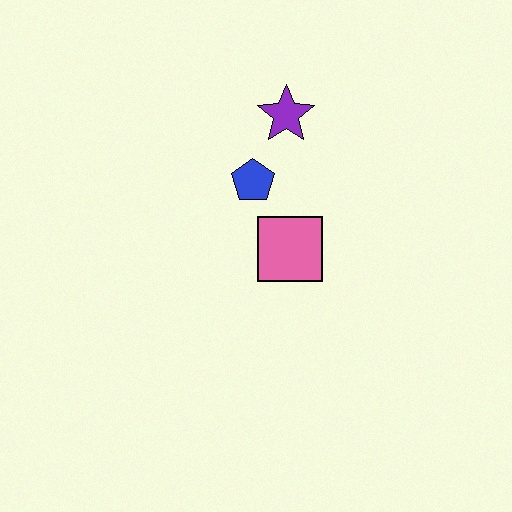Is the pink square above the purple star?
No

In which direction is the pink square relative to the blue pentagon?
The pink square is below the blue pentagon.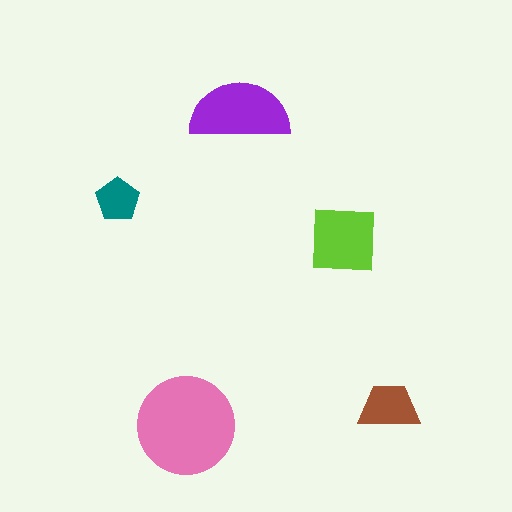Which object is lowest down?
The pink circle is bottommost.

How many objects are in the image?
There are 5 objects in the image.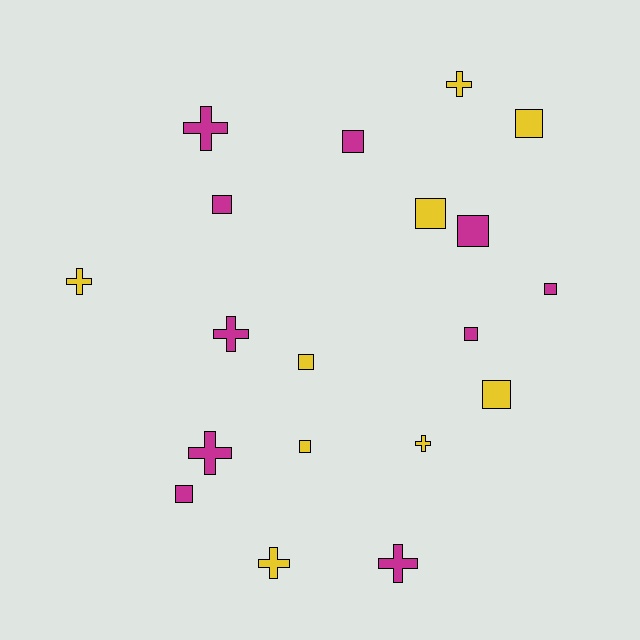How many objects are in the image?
There are 19 objects.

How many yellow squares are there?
There are 5 yellow squares.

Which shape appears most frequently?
Square, with 11 objects.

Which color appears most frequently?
Magenta, with 10 objects.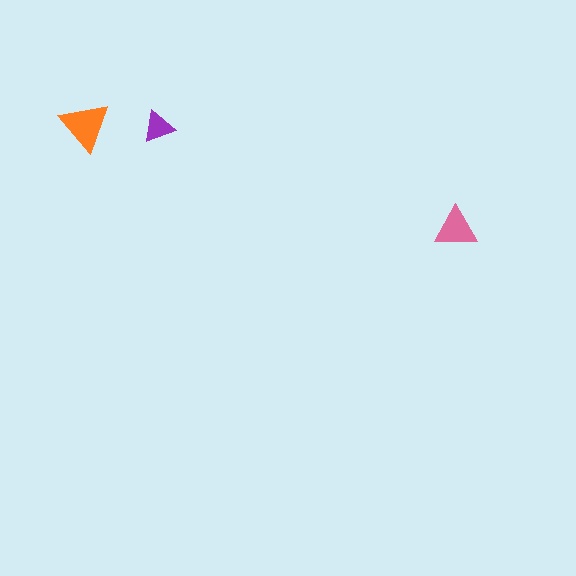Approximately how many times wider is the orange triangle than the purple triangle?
About 1.5 times wider.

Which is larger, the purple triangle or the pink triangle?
The pink one.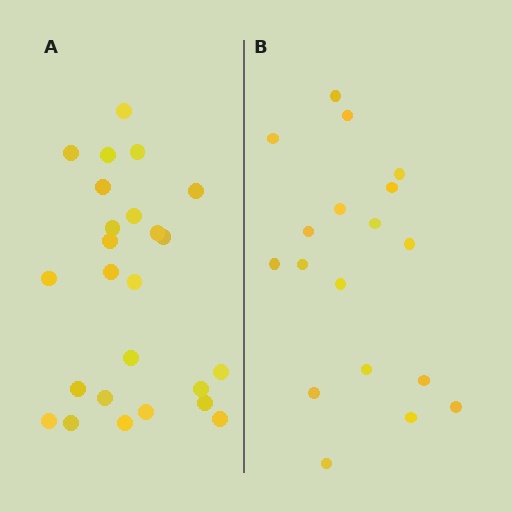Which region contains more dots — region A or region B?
Region A (the left region) has more dots.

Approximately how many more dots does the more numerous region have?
Region A has roughly 8 or so more dots than region B.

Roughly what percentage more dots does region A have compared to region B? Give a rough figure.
About 40% more.